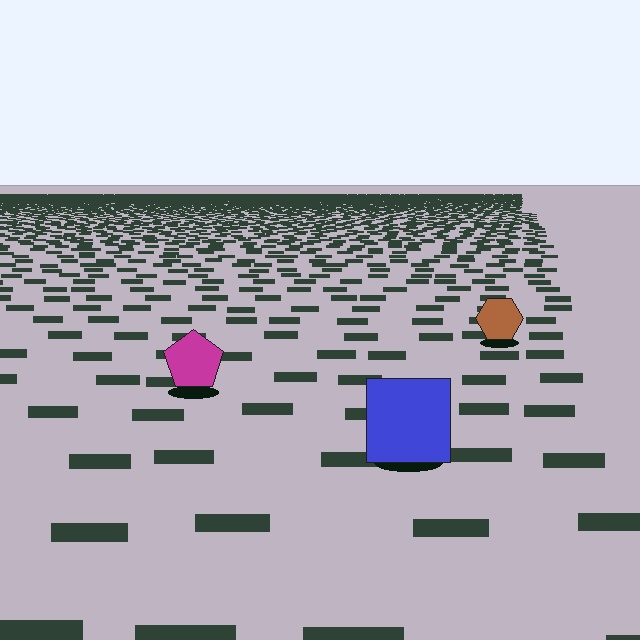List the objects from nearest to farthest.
From nearest to farthest: the blue square, the magenta pentagon, the brown hexagon.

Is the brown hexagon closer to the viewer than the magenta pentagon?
No. The magenta pentagon is closer — you can tell from the texture gradient: the ground texture is coarser near it.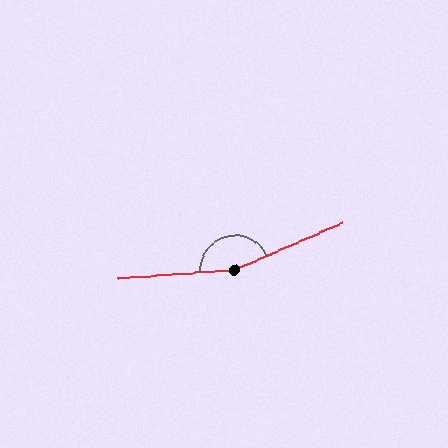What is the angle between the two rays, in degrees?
Approximately 160 degrees.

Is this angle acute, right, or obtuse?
It is obtuse.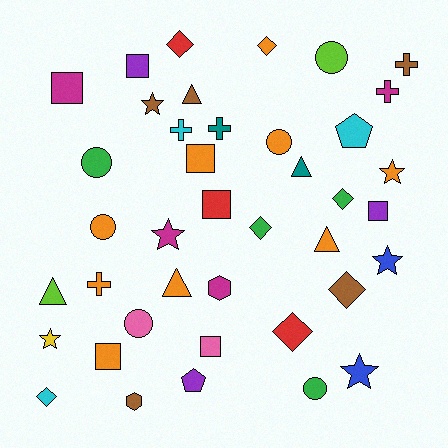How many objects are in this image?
There are 40 objects.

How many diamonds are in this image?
There are 7 diamonds.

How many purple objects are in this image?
There are 3 purple objects.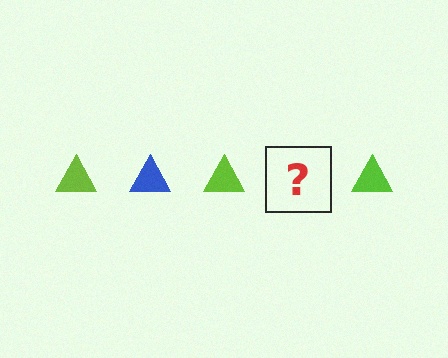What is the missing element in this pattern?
The missing element is a blue triangle.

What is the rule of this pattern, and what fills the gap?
The rule is that the pattern cycles through lime, blue triangles. The gap should be filled with a blue triangle.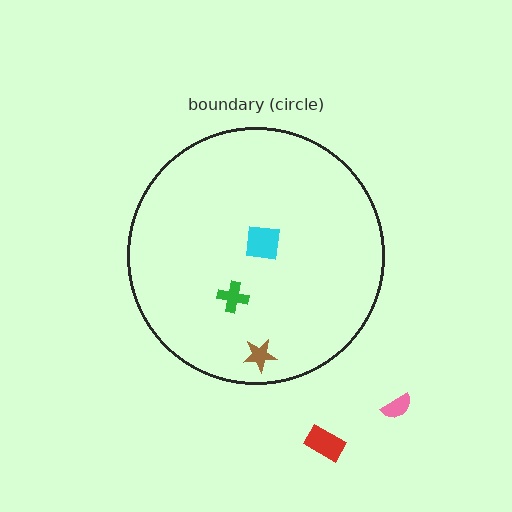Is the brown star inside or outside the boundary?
Inside.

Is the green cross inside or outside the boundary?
Inside.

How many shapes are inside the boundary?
3 inside, 2 outside.